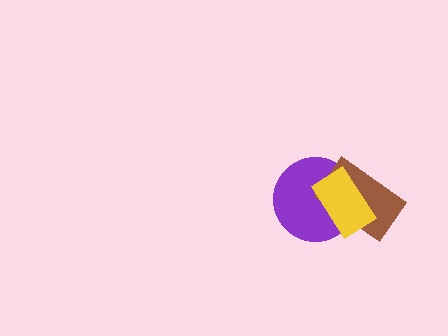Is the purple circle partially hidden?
Yes, it is partially covered by another shape.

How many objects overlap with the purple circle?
2 objects overlap with the purple circle.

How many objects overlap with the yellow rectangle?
2 objects overlap with the yellow rectangle.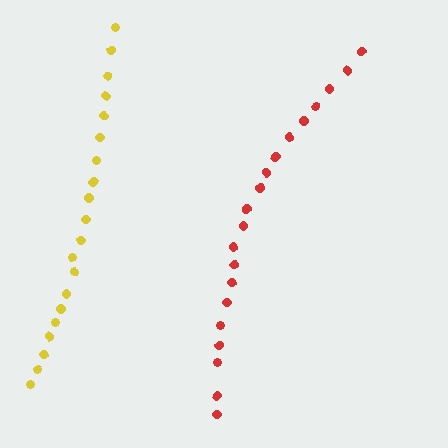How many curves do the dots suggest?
There are 2 distinct paths.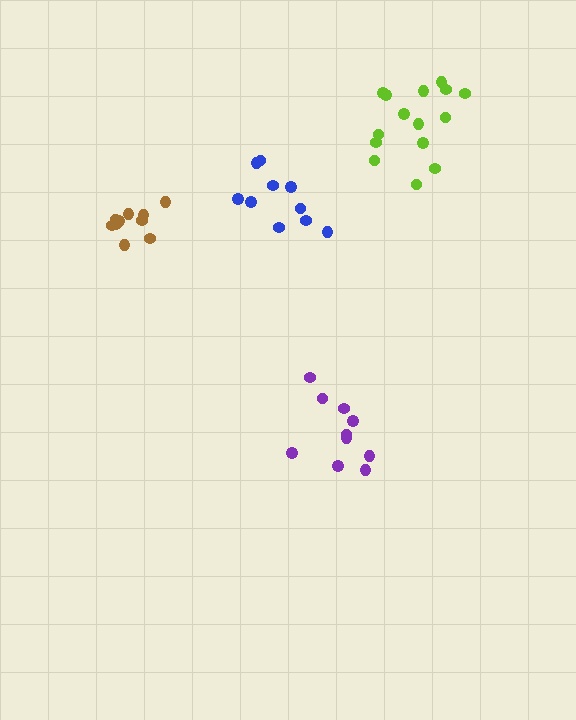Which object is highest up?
The lime cluster is topmost.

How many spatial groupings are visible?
There are 4 spatial groupings.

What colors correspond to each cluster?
The clusters are colored: brown, blue, lime, purple.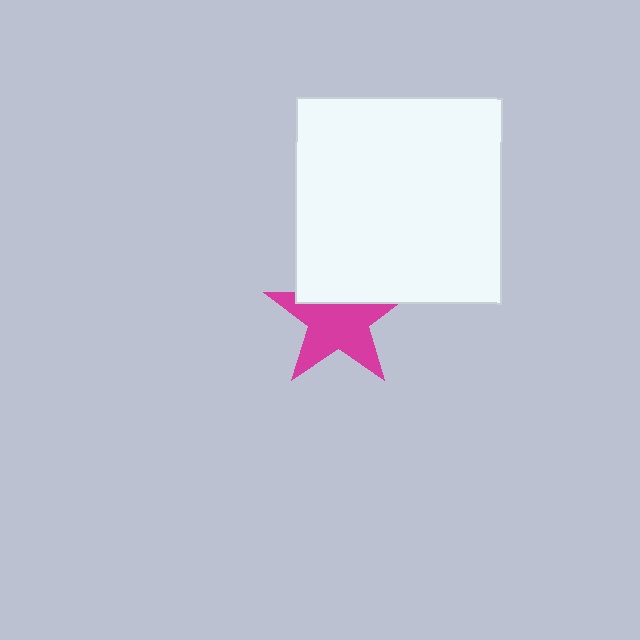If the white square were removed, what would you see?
You would see the complete magenta star.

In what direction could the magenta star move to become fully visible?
The magenta star could move down. That would shift it out from behind the white square entirely.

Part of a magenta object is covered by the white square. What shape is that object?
It is a star.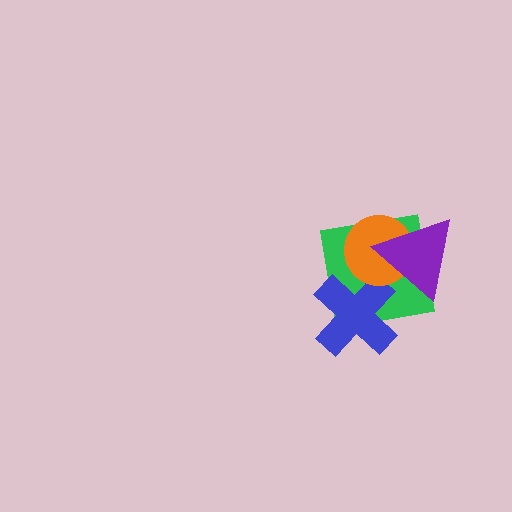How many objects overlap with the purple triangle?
2 objects overlap with the purple triangle.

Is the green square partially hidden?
Yes, it is partially covered by another shape.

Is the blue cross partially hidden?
Yes, it is partially covered by another shape.